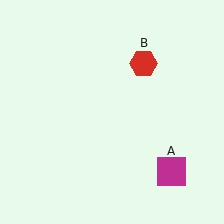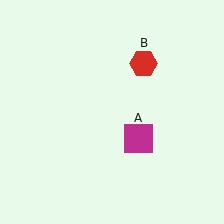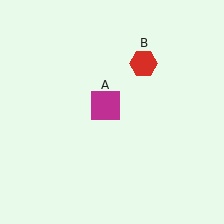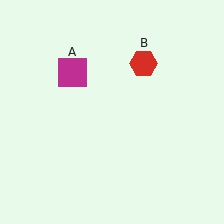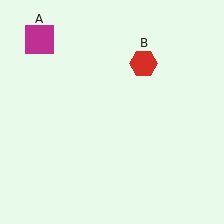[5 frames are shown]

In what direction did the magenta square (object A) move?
The magenta square (object A) moved up and to the left.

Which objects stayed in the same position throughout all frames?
Red hexagon (object B) remained stationary.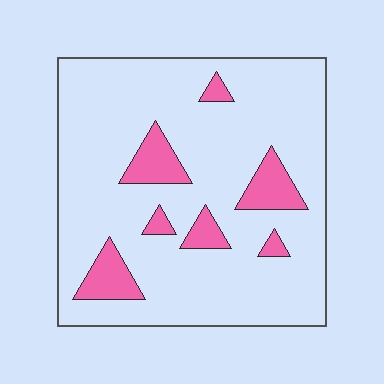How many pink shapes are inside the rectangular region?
7.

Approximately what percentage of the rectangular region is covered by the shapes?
Approximately 15%.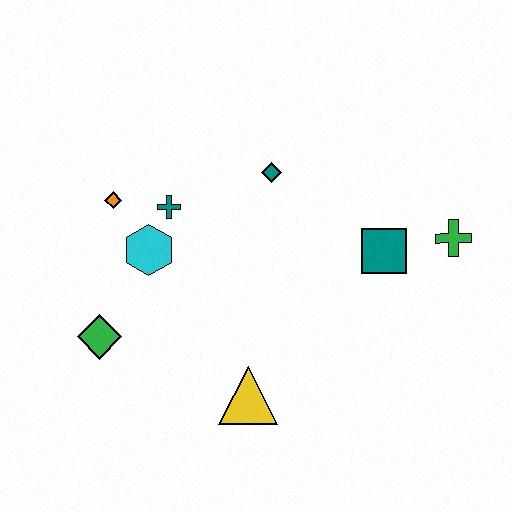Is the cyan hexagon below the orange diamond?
Yes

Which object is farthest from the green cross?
The green diamond is farthest from the green cross.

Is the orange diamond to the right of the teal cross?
No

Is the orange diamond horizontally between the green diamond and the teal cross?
Yes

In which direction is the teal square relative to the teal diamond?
The teal square is to the right of the teal diamond.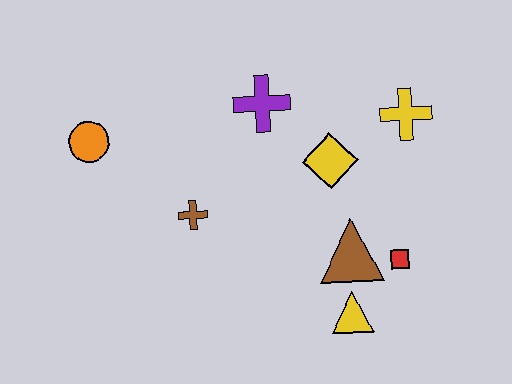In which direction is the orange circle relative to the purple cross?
The orange circle is to the left of the purple cross.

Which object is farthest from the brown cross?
The yellow cross is farthest from the brown cross.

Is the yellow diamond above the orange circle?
No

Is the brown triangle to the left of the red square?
Yes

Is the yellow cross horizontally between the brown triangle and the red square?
No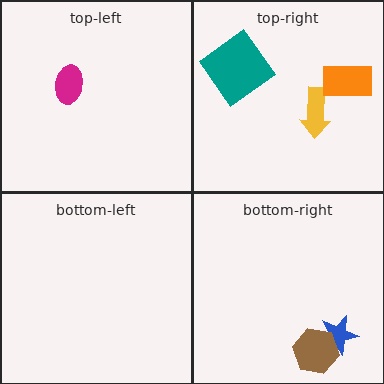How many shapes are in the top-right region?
3.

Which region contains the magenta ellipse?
The top-left region.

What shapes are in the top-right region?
The yellow arrow, the orange rectangle, the teal diamond.